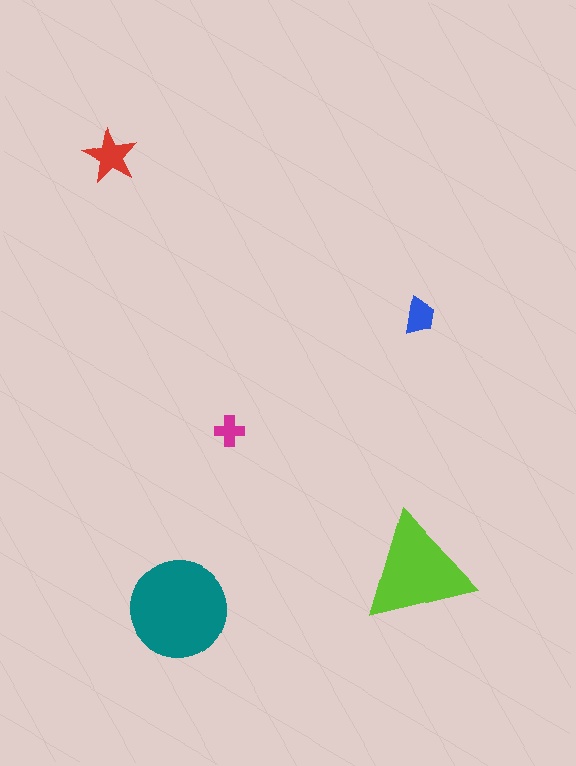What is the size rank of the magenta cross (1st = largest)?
5th.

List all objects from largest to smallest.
The teal circle, the lime triangle, the red star, the blue trapezoid, the magenta cross.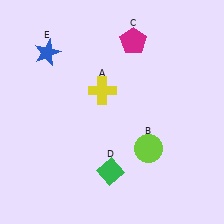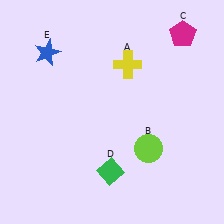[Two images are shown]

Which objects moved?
The objects that moved are: the yellow cross (A), the magenta pentagon (C).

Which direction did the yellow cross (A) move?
The yellow cross (A) moved up.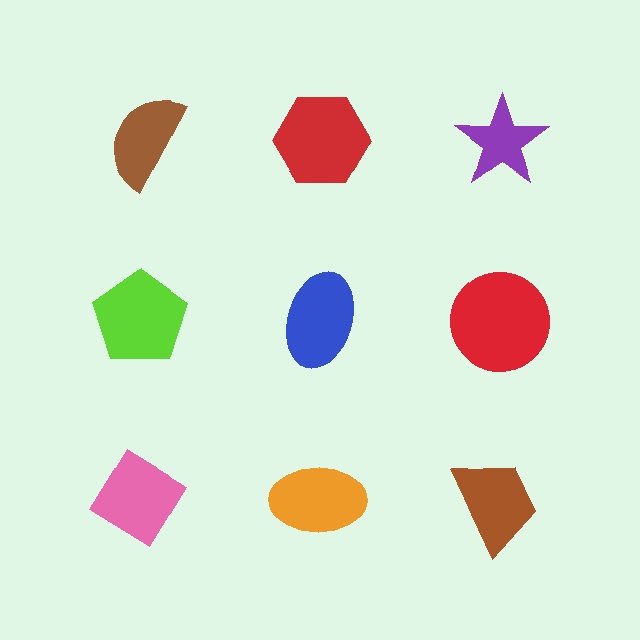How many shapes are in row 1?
3 shapes.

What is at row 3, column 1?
A pink diamond.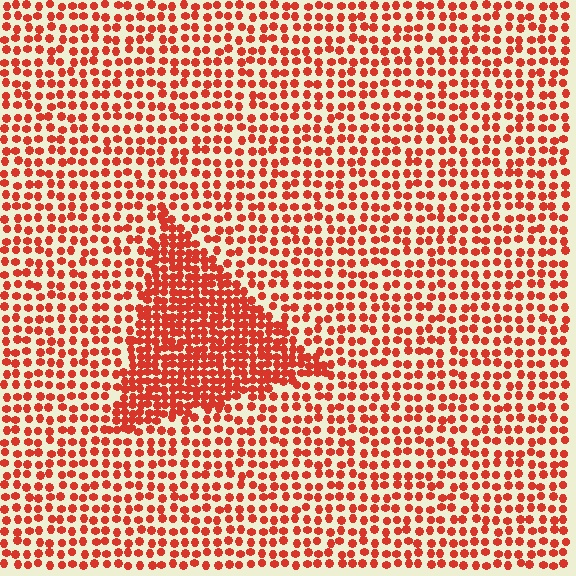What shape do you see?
I see a triangle.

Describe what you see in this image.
The image contains small red elements arranged at two different densities. A triangle-shaped region is visible where the elements are more densely packed than the surrounding area.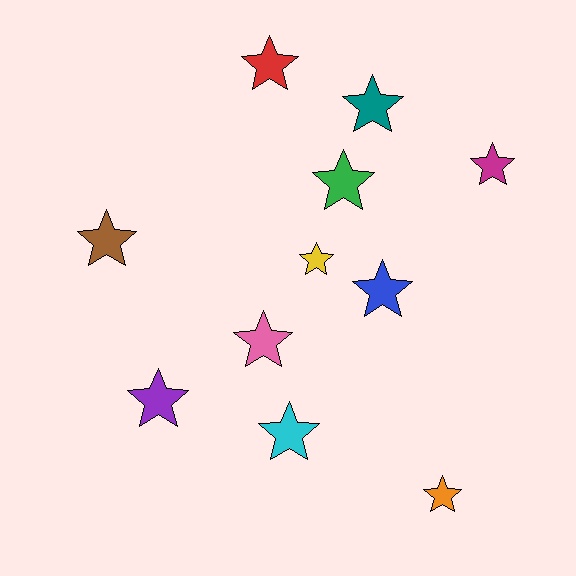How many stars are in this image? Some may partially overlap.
There are 11 stars.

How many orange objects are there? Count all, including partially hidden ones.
There is 1 orange object.